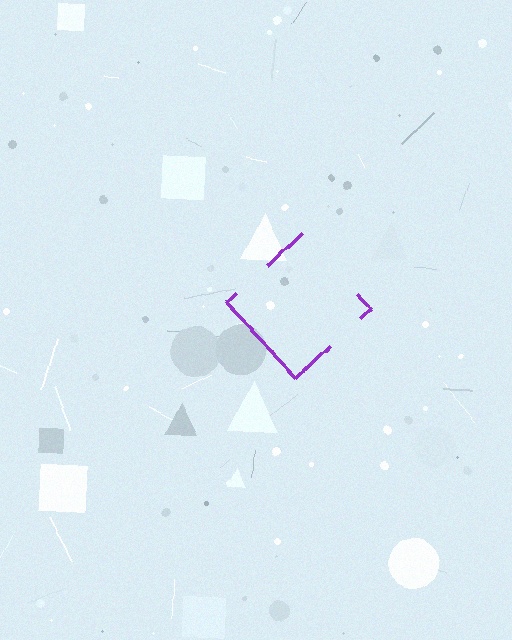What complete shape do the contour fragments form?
The contour fragments form a diamond.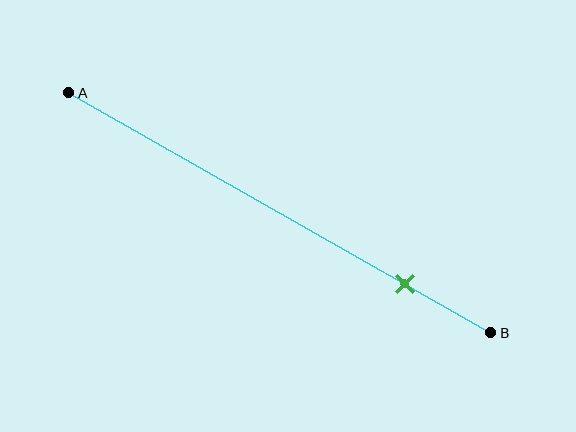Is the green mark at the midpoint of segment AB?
No, the mark is at about 80% from A, not at the 50% midpoint.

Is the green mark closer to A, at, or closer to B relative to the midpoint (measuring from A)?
The green mark is closer to point B than the midpoint of segment AB.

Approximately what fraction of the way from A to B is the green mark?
The green mark is approximately 80% of the way from A to B.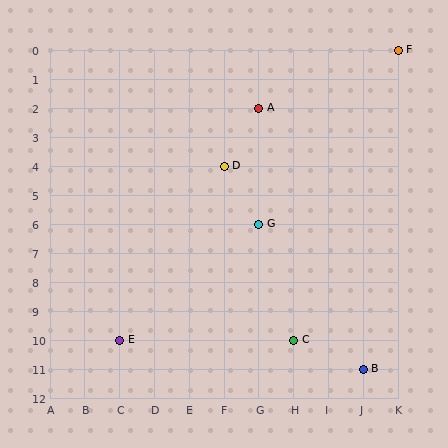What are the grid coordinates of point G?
Point G is at grid coordinates (G, 6).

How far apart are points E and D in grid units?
Points E and D are 3 columns and 6 rows apart (about 6.7 grid units diagonally).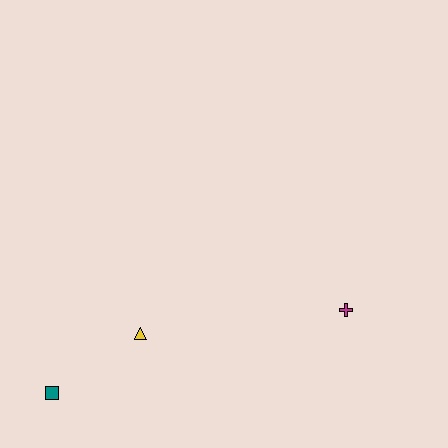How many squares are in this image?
There is 1 square.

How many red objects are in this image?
There are no red objects.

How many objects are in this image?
There are 3 objects.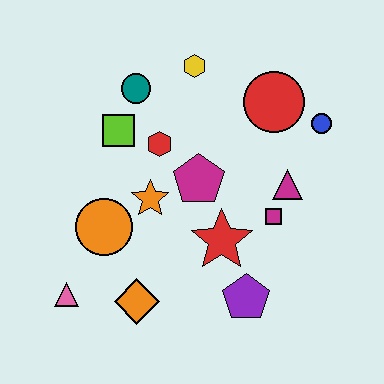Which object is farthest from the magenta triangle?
The pink triangle is farthest from the magenta triangle.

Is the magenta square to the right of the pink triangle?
Yes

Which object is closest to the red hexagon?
The lime square is closest to the red hexagon.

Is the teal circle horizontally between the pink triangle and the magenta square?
Yes